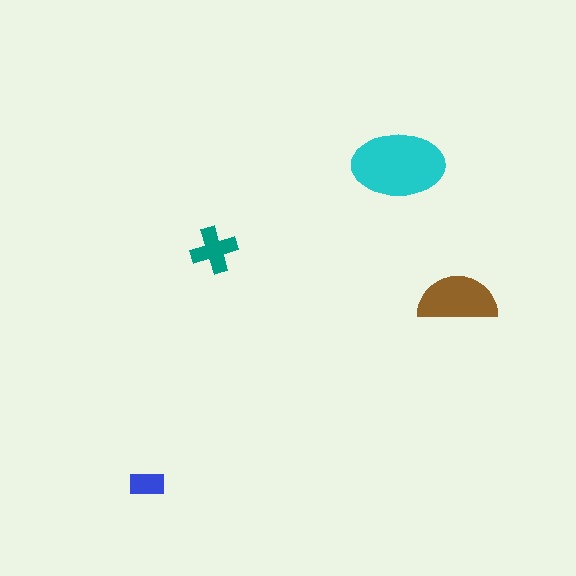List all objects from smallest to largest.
The blue rectangle, the teal cross, the brown semicircle, the cyan ellipse.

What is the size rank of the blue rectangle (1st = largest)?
4th.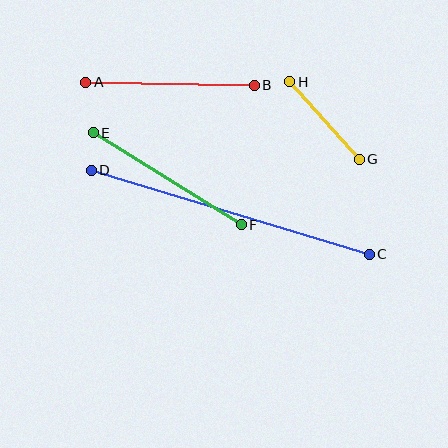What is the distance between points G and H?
The distance is approximately 104 pixels.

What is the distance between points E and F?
The distance is approximately 174 pixels.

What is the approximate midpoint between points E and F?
The midpoint is at approximately (167, 179) pixels.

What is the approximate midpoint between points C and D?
The midpoint is at approximately (230, 212) pixels.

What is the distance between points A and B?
The distance is approximately 169 pixels.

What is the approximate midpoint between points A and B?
The midpoint is at approximately (170, 84) pixels.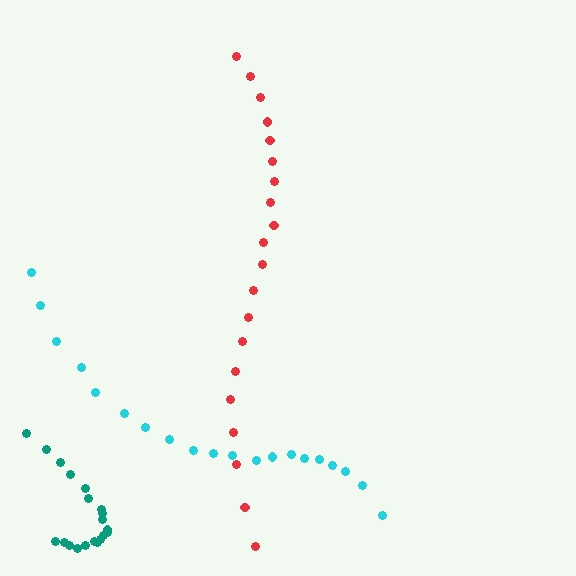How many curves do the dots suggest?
There are 3 distinct paths.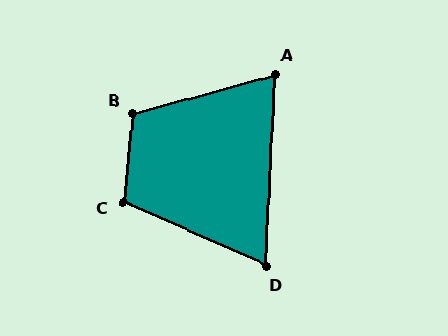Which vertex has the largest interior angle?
B, at approximately 111 degrees.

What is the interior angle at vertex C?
Approximately 108 degrees (obtuse).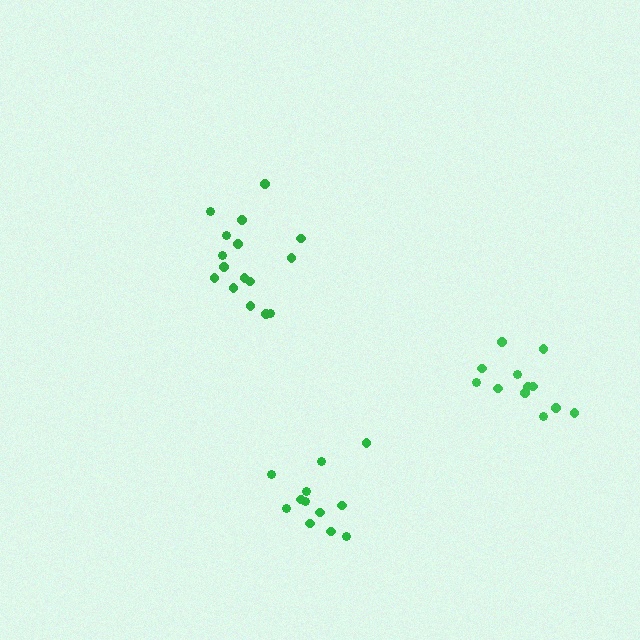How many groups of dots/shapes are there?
There are 3 groups.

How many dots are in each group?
Group 1: 12 dots, Group 2: 12 dots, Group 3: 16 dots (40 total).